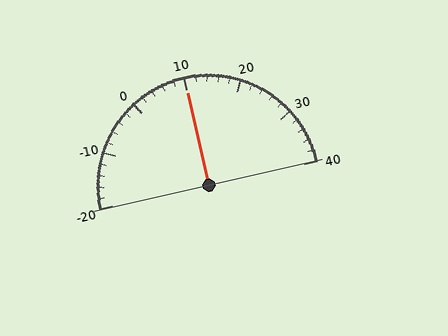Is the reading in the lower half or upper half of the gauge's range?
The reading is in the upper half of the range (-20 to 40).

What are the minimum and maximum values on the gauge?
The gauge ranges from -20 to 40.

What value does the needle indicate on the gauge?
The needle indicates approximately 10.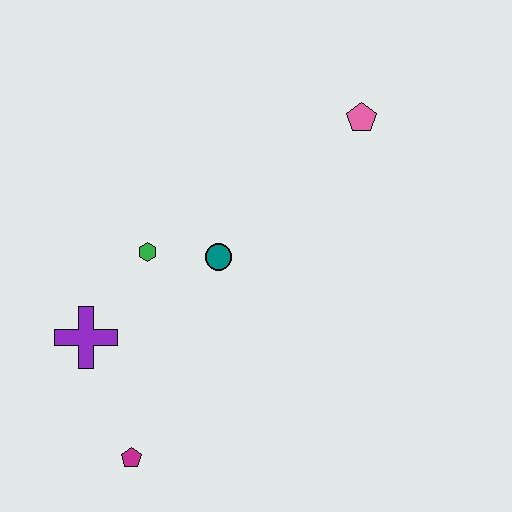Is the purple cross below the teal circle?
Yes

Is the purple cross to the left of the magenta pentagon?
Yes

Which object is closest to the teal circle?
The green hexagon is closest to the teal circle.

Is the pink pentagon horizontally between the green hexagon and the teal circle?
No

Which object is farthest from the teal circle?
The magenta pentagon is farthest from the teal circle.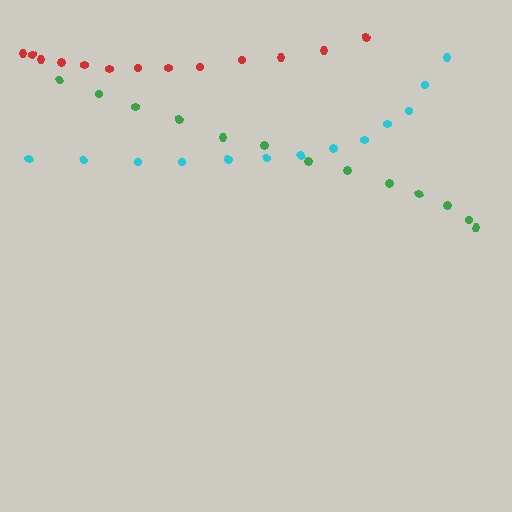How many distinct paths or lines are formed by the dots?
There are 3 distinct paths.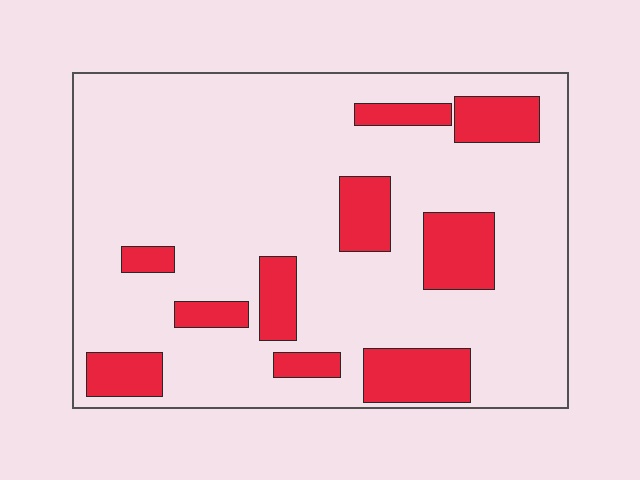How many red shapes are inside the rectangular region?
10.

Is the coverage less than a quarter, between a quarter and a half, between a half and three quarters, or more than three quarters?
Less than a quarter.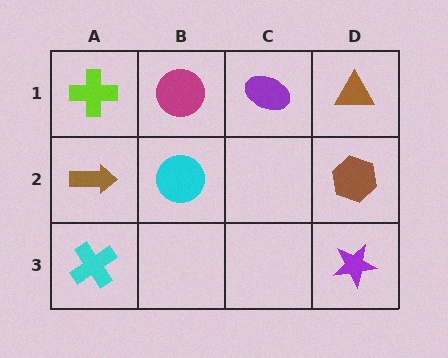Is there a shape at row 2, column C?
No, that cell is empty.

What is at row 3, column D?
A purple star.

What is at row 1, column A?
A lime cross.